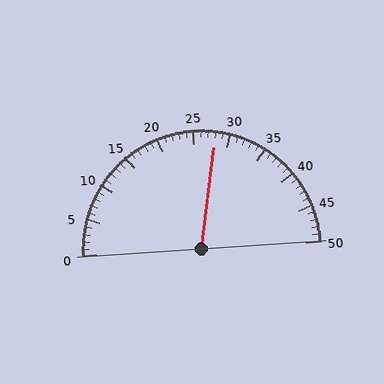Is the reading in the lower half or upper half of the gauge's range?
The reading is in the upper half of the range (0 to 50).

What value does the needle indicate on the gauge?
The needle indicates approximately 28.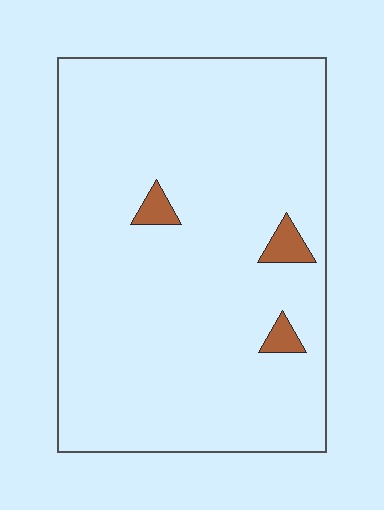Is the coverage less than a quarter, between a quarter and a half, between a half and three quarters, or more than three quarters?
Less than a quarter.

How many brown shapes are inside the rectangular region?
3.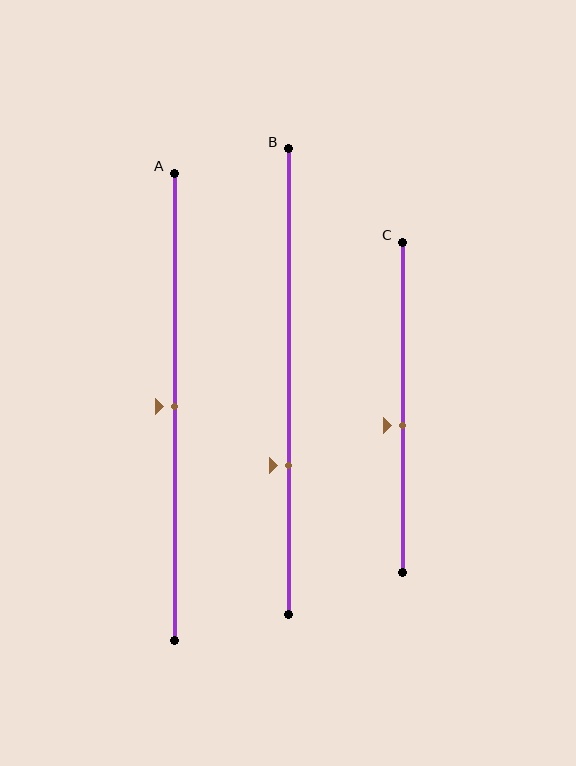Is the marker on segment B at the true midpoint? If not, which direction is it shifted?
No, the marker on segment B is shifted downward by about 18% of the segment length.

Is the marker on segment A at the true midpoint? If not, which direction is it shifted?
Yes, the marker on segment A is at the true midpoint.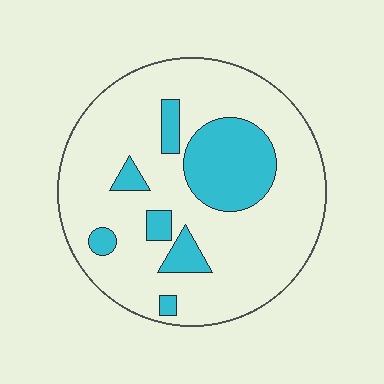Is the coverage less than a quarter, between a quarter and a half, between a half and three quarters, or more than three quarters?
Less than a quarter.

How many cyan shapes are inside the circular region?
7.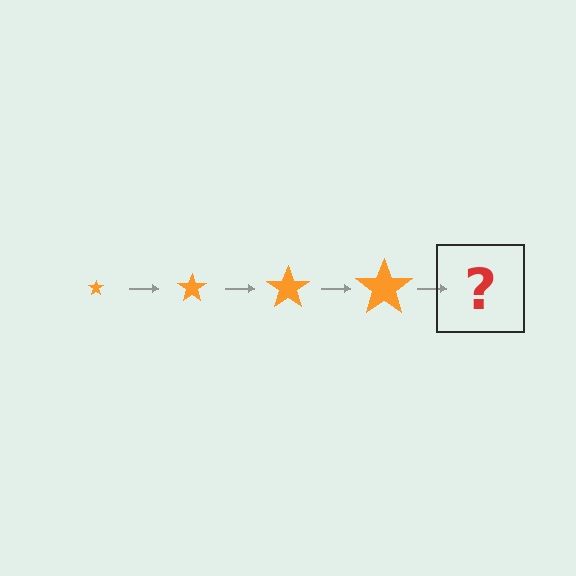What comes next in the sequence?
The next element should be an orange star, larger than the previous one.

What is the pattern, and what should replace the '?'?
The pattern is that the star gets progressively larger each step. The '?' should be an orange star, larger than the previous one.